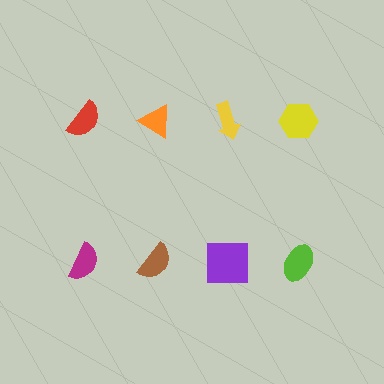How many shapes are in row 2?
4 shapes.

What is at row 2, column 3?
A purple square.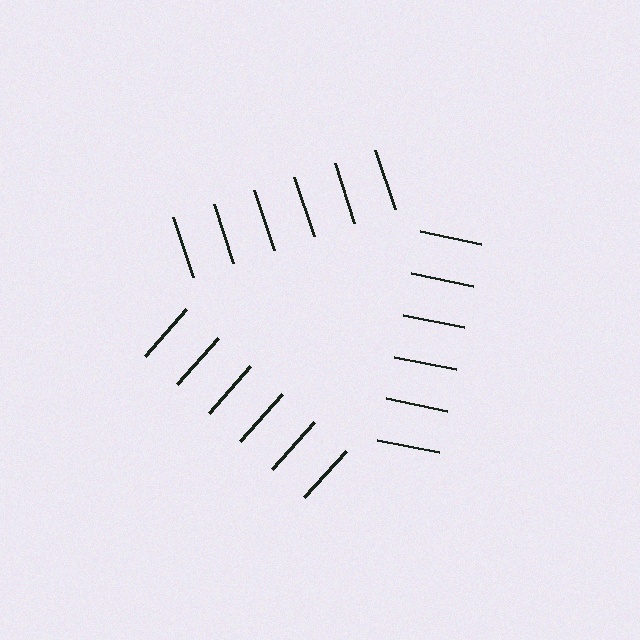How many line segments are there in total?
18 — 6 along each of the 3 edges.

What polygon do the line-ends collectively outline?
An illusory triangle — the line segments terminate on its edges but no continuous stroke is drawn.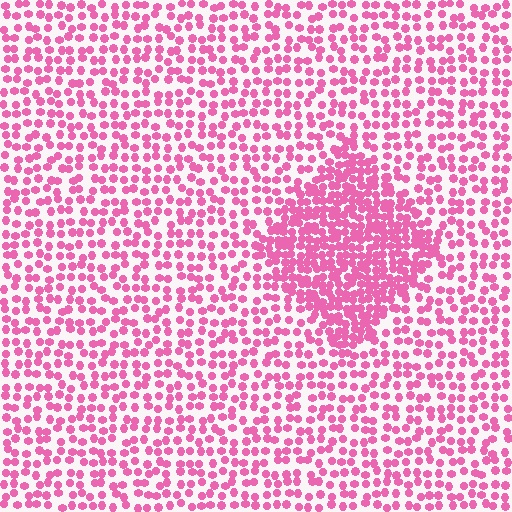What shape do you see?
I see a diamond.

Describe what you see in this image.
The image contains small pink elements arranged at two different densities. A diamond-shaped region is visible where the elements are more densely packed than the surrounding area.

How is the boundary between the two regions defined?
The boundary is defined by a change in element density (approximately 2.0x ratio). All elements are the same color, size, and shape.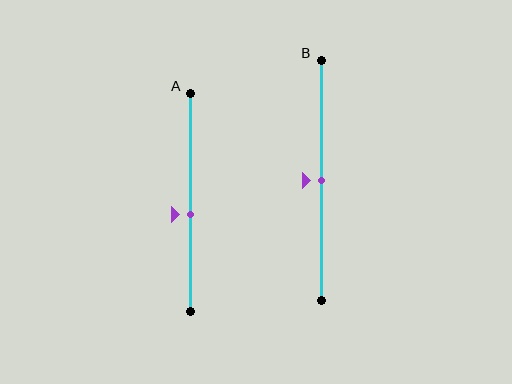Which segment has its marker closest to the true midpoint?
Segment B has its marker closest to the true midpoint.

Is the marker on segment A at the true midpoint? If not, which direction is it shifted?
No, the marker on segment A is shifted downward by about 6% of the segment length.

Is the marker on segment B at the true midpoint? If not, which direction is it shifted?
Yes, the marker on segment B is at the true midpoint.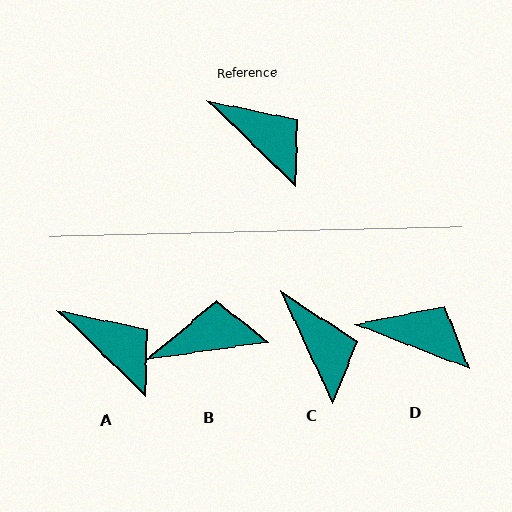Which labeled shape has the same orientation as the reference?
A.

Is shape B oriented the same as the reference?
No, it is off by about 52 degrees.